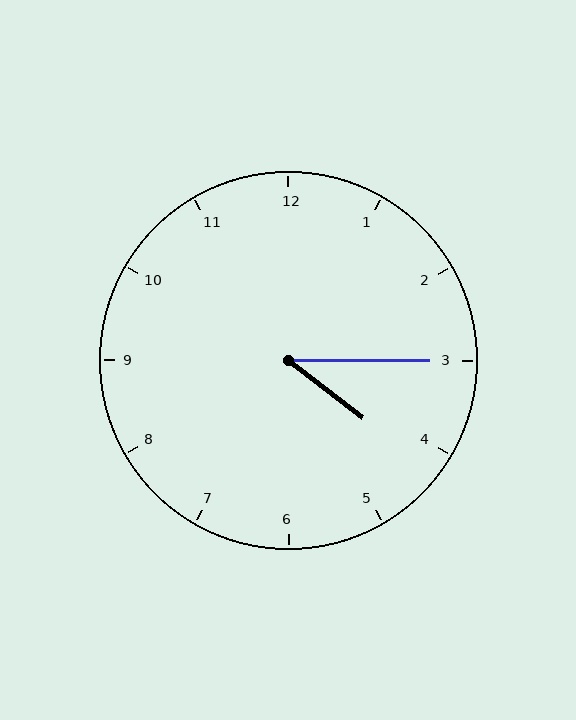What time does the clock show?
4:15.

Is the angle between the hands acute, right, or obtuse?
It is acute.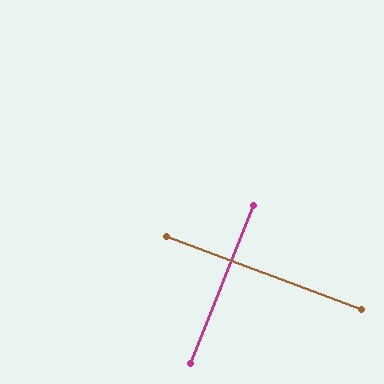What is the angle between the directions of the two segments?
Approximately 89 degrees.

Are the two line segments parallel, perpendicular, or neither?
Perpendicular — they meet at approximately 89°.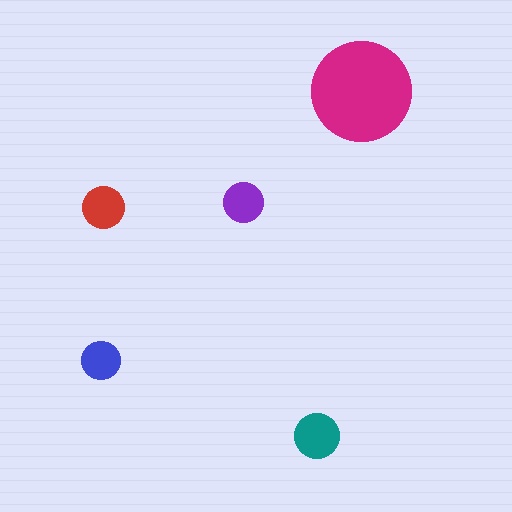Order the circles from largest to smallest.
the magenta one, the teal one, the red one, the purple one, the blue one.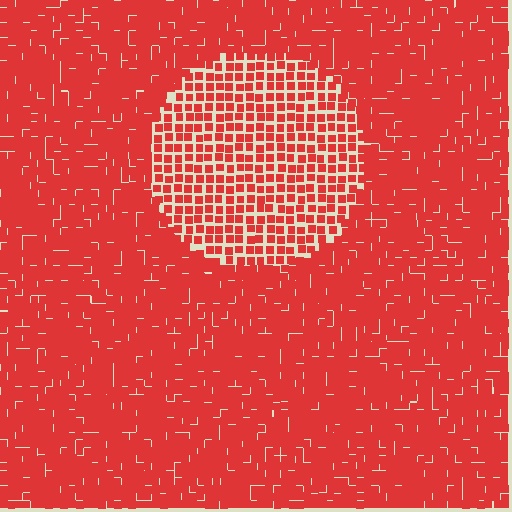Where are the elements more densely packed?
The elements are more densely packed outside the circle boundary.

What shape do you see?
I see a circle.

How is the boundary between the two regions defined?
The boundary is defined by a change in element density (approximately 1.8x ratio). All elements are the same color, size, and shape.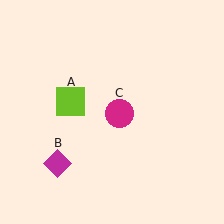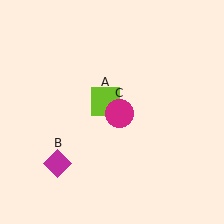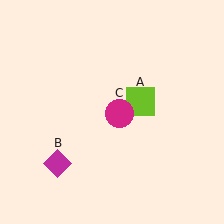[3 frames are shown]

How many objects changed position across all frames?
1 object changed position: lime square (object A).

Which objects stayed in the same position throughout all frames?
Magenta diamond (object B) and magenta circle (object C) remained stationary.